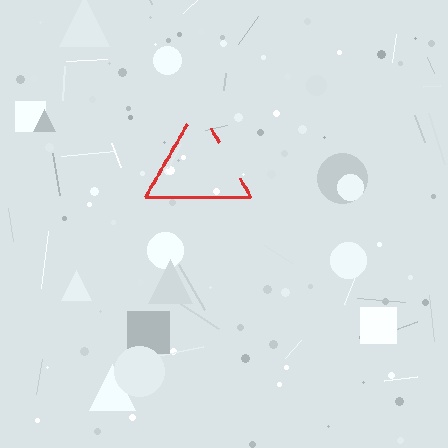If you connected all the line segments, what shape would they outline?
They would outline a triangle.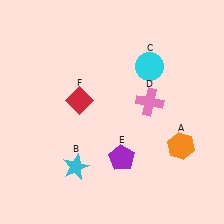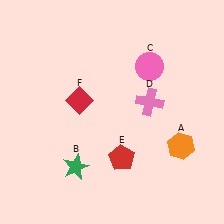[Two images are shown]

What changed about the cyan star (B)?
In Image 1, B is cyan. In Image 2, it changed to green.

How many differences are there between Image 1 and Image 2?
There are 3 differences between the two images.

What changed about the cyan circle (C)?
In Image 1, C is cyan. In Image 2, it changed to pink.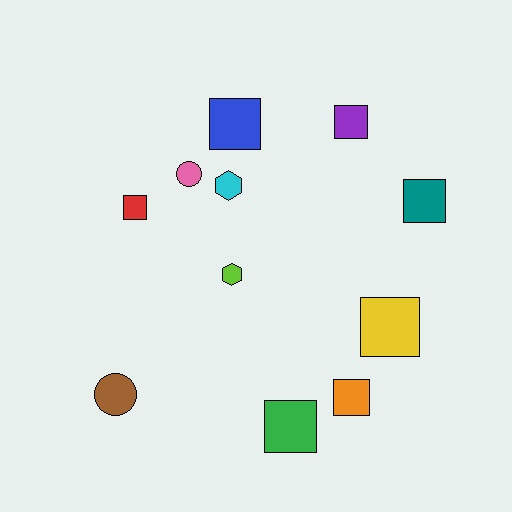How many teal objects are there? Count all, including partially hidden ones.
There is 1 teal object.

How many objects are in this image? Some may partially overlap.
There are 11 objects.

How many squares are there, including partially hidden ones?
There are 7 squares.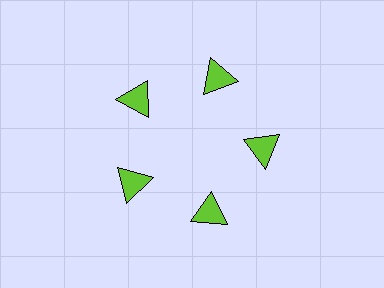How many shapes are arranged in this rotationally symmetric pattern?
There are 5 shapes, arranged in 5 groups of 1.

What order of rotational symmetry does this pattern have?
This pattern has 5-fold rotational symmetry.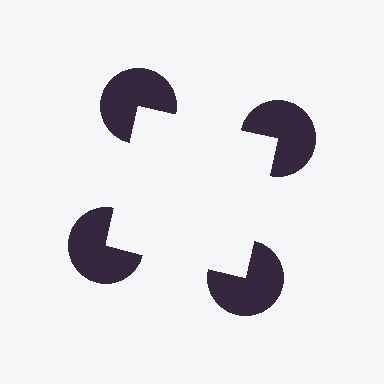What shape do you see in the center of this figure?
An illusory square — its edges are inferred from the aligned wedge cuts in the pac-man discs, not physically drawn.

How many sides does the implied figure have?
4 sides.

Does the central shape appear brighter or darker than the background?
It typically appears slightly brighter than the background, even though no actual brightness change is drawn.